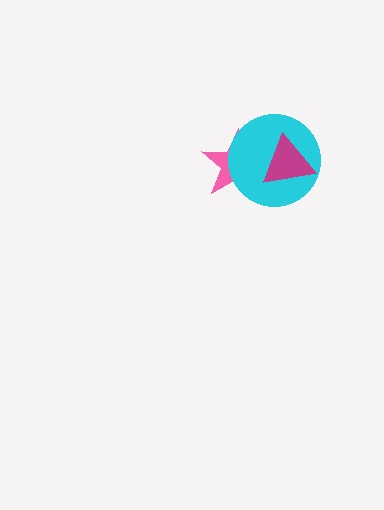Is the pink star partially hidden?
Yes, it is partially covered by another shape.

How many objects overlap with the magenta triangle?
2 objects overlap with the magenta triangle.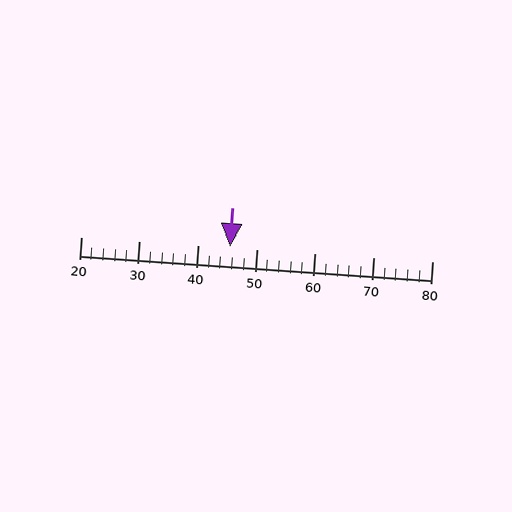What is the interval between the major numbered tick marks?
The major tick marks are spaced 10 units apart.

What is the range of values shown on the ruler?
The ruler shows values from 20 to 80.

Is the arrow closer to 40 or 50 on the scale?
The arrow is closer to 50.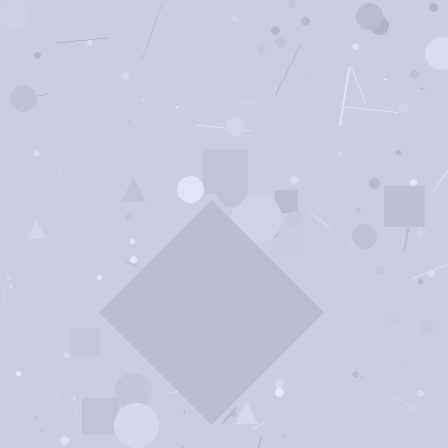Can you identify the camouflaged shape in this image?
The camouflaged shape is a diamond.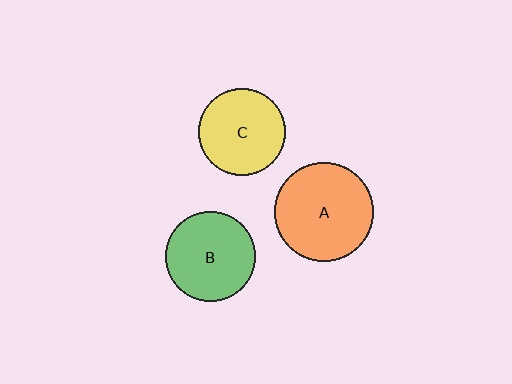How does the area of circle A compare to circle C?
Approximately 1.3 times.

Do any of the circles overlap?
No, none of the circles overlap.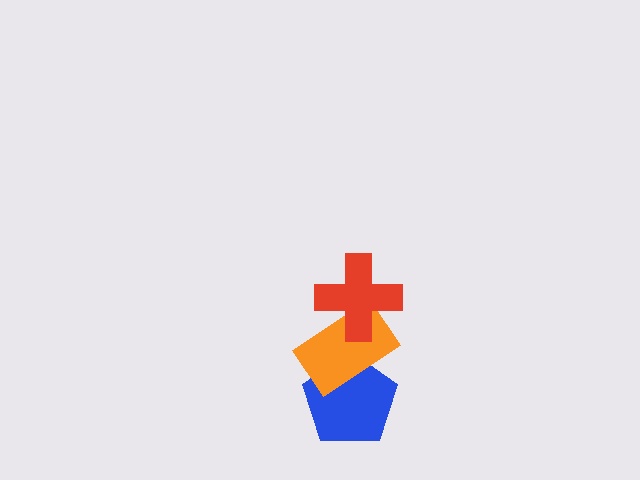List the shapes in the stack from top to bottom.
From top to bottom: the red cross, the orange rectangle, the blue pentagon.